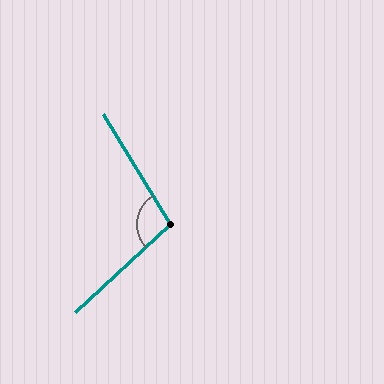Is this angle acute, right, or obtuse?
It is obtuse.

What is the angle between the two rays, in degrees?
Approximately 102 degrees.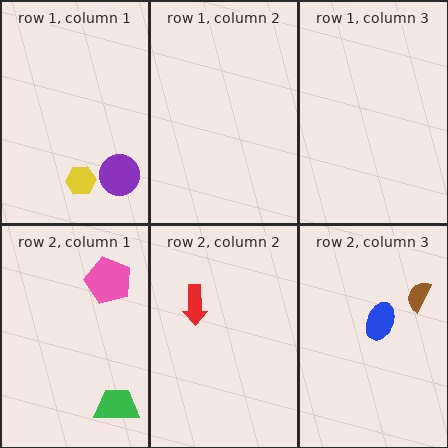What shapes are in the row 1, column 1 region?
The yellow hexagon, the purple circle.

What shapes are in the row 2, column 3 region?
The brown semicircle, the blue ellipse.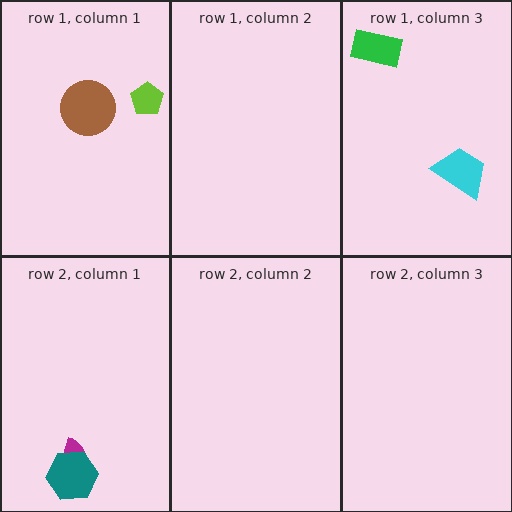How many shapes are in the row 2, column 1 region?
2.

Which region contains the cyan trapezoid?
The row 1, column 3 region.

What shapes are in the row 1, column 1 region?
The lime pentagon, the brown circle.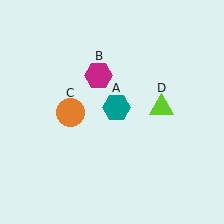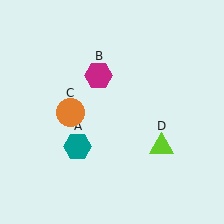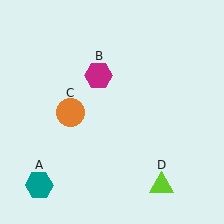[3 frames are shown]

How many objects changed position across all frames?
2 objects changed position: teal hexagon (object A), lime triangle (object D).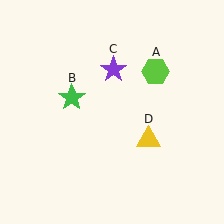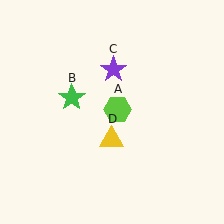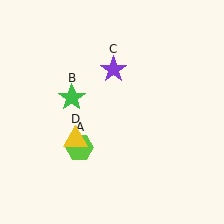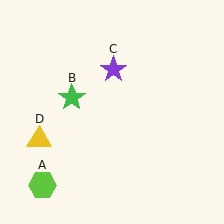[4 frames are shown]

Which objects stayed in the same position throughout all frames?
Green star (object B) and purple star (object C) remained stationary.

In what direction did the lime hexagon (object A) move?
The lime hexagon (object A) moved down and to the left.